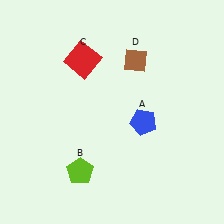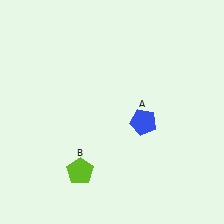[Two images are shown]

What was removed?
The red square (C), the brown diamond (D) were removed in Image 2.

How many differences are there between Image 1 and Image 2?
There are 2 differences between the two images.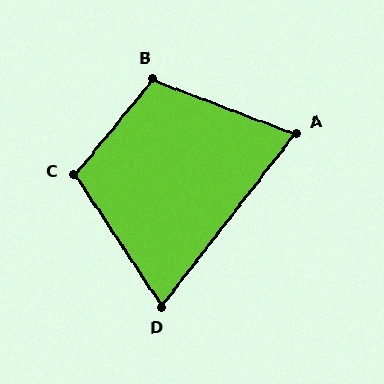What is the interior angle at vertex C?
Approximately 107 degrees (obtuse).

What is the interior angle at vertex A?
Approximately 73 degrees (acute).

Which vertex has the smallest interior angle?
D, at approximately 71 degrees.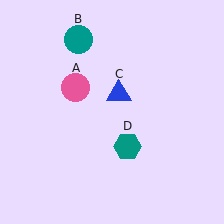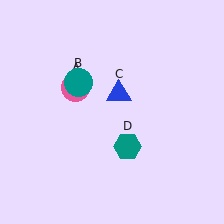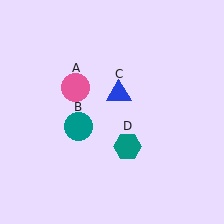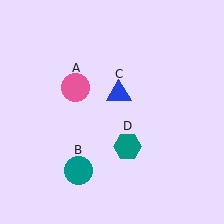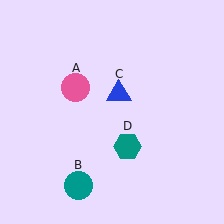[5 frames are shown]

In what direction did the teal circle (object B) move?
The teal circle (object B) moved down.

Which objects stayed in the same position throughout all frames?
Pink circle (object A) and blue triangle (object C) and teal hexagon (object D) remained stationary.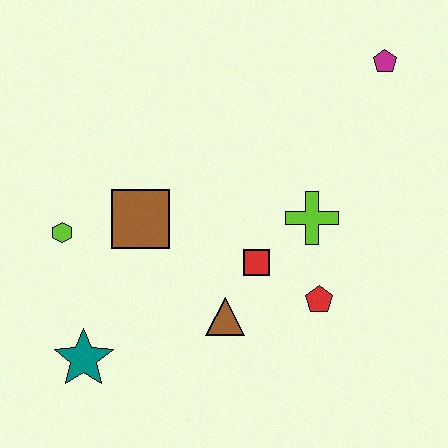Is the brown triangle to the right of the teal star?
Yes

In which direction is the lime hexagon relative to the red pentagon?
The lime hexagon is to the left of the red pentagon.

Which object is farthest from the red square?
The magenta pentagon is farthest from the red square.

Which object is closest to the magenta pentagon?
The lime cross is closest to the magenta pentagon.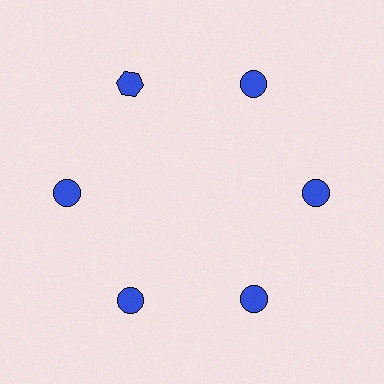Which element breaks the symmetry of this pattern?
The blue hexagon at roughly the 11 o'clock position breaks the symmetry. All other shapes are blue circles.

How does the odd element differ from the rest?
It has a different shape: hexagon instead of circle.